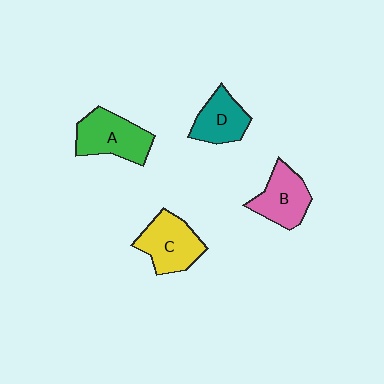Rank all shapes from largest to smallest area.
From largest to smallest: A (green), C (yellow), B (pink), D (teal).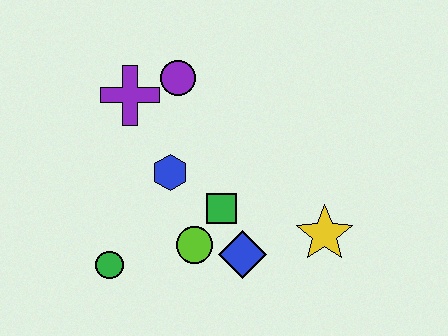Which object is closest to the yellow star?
The blue diamond is closest to the yellow star.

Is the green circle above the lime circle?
No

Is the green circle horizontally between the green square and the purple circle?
No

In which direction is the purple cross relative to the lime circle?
The purple cross is above the lime circle.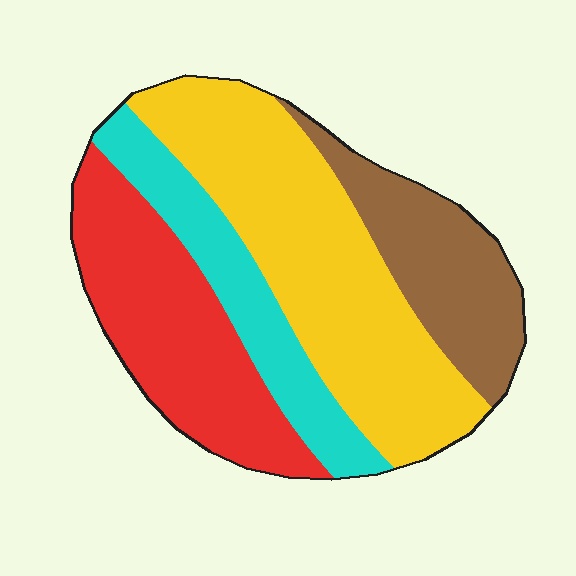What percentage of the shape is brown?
Brown takes up about one sixth (1/6) of the shape.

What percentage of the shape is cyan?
Cyan takes up about one sixth (1/6) of the shape.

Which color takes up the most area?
Yellow, at roughly 40%.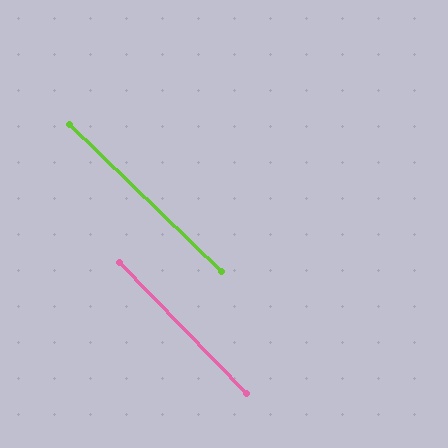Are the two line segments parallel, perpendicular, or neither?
Parallel — their directions differ by only 1.5°.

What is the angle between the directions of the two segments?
Approximately 2 degrees.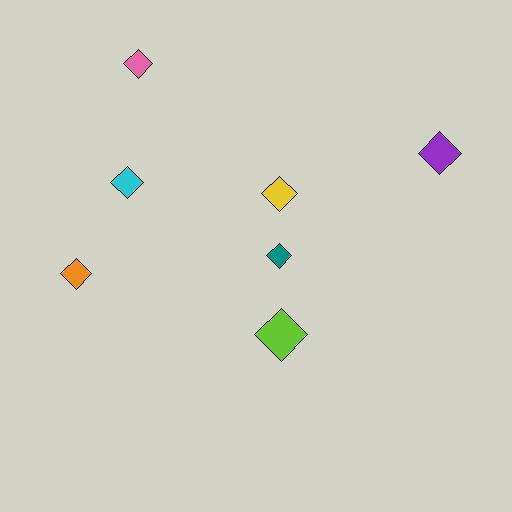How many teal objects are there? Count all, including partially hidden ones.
There is 1 teal object.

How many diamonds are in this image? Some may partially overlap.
There are 7 diamonds.